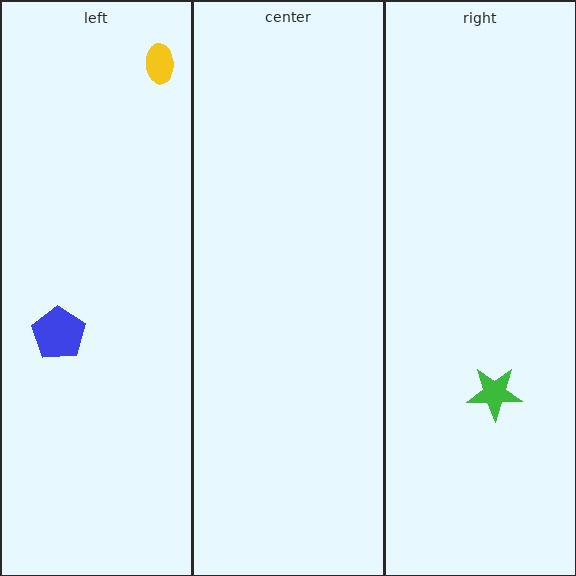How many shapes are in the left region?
2.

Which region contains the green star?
The right region.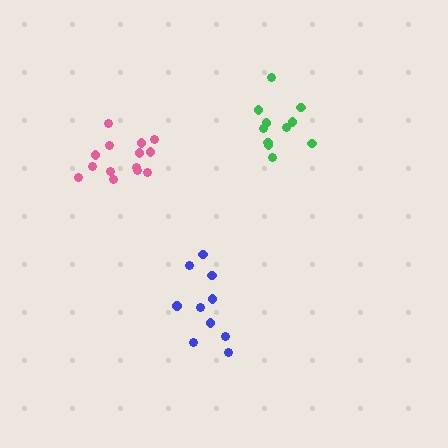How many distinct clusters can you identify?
There are 3 distinct clusters.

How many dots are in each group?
Group 1: 11 dots, Group 2: 10 dots, Group 3: 14 dots (35 total).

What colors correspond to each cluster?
The clusters are colored: green, blue, pink.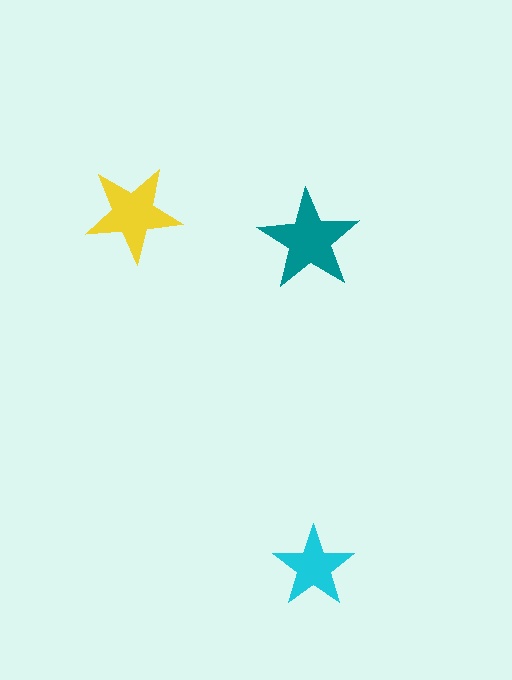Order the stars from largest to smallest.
the teal one, the yellow one, the cyan one.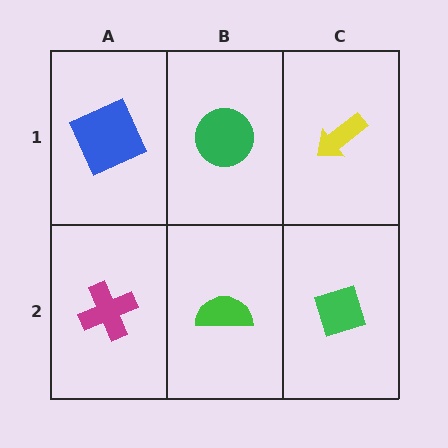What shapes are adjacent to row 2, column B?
A green circle (row 1, column B), a magenta cross (row 2, column A), a green diamond (row 2, column C).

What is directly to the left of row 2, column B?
A magenta cross.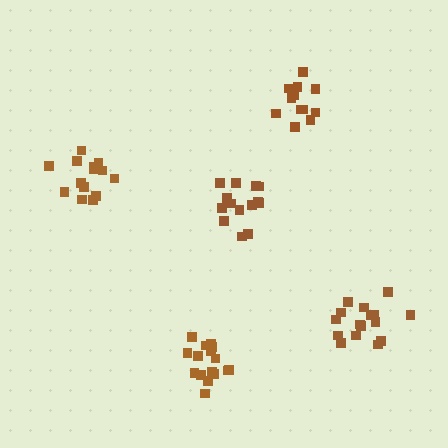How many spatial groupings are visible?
There are 5 spatial groupings.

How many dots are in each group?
Group 1: 14 dots, Group 2: 12 dots, Group 3: 16 dots, Group 4: 16 dots, Group 5: 14 dots (72 total).